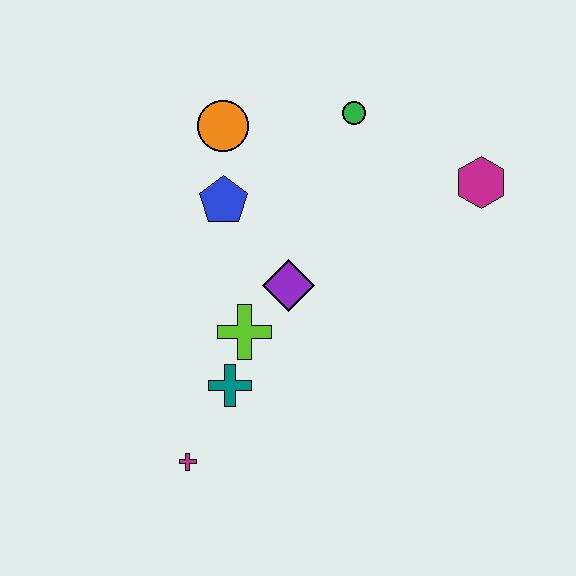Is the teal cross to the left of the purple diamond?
Yes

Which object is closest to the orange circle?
The blue pentagon is closest to the orange circle.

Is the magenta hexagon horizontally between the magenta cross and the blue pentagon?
No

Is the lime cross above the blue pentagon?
No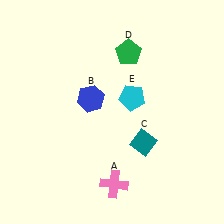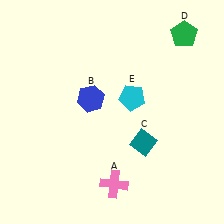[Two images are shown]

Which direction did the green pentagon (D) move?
The green pentagon (D) moved right.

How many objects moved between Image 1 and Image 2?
1 object moved between the two images.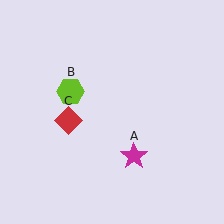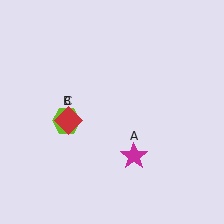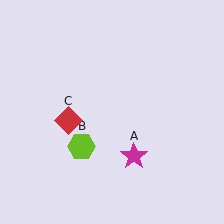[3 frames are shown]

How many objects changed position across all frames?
1 object changed position: lime hexagon (object B).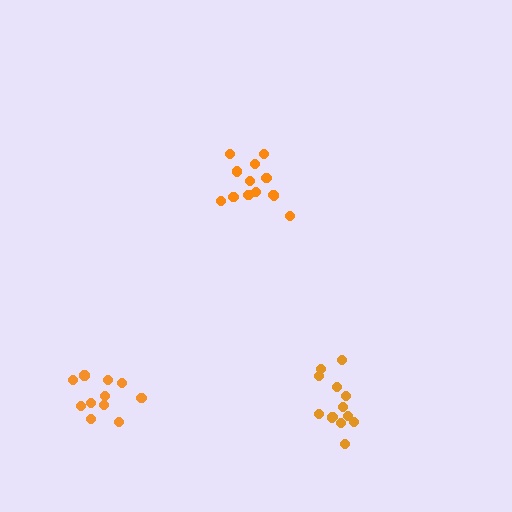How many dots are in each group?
Group 1: 11 dots, Group 2: 13 dots, Group 3: 13 dots (37 total).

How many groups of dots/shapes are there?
There are 3 groups.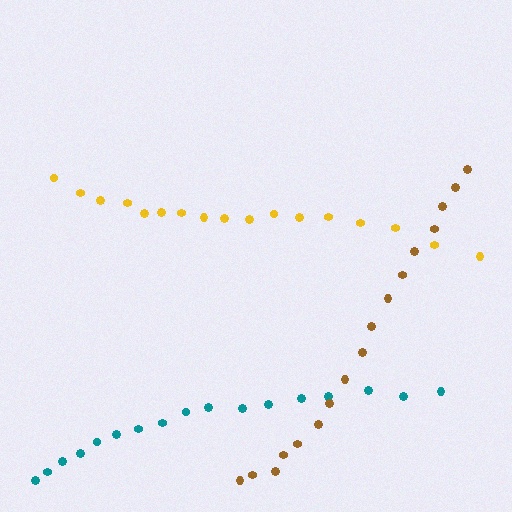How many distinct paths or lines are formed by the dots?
There are 3 distinct paths.